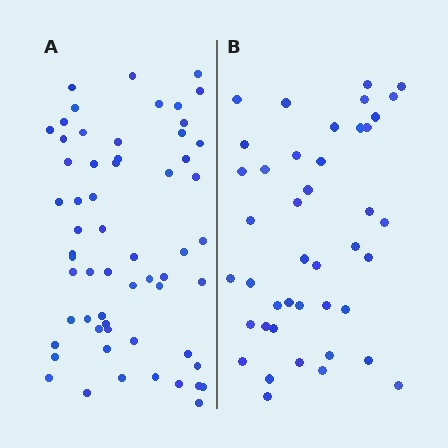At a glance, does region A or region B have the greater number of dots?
Region A (the left region) has more dots.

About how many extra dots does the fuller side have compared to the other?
Region A has approximately 20 more dots than region B.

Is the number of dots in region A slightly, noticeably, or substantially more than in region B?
Region A has noticeably more, but not dramatically so. The ratio is roughly 1.4 to 1.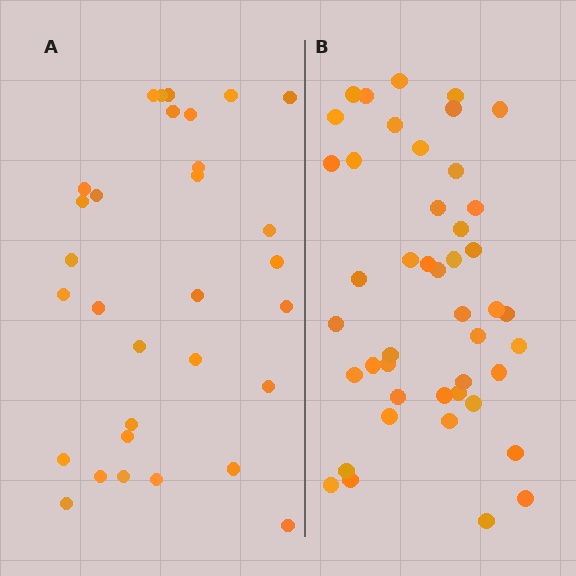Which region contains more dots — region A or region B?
Region B (the right region) has more dots.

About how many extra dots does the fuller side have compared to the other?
Region B has approximately 15 more dots than region A.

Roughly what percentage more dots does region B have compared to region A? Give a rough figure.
About 45% more.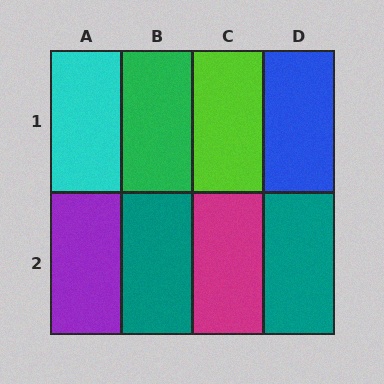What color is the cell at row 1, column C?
Lime.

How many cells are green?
1 cell is green.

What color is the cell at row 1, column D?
Blue.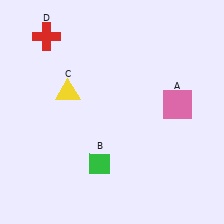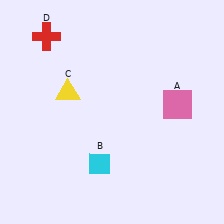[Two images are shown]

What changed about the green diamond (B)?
In Image 1, B is green. In Image 2, it changed to cyan.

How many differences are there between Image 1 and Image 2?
There is 1 difference between the two images.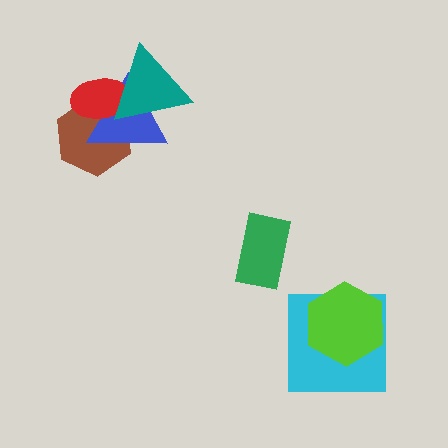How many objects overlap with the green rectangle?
0 objects overlap with the green rectangle.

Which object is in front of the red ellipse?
The teal triangle is in front of the red ellipse.